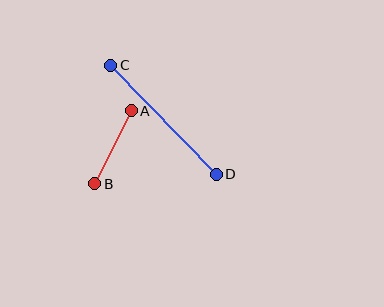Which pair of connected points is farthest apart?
Points C and D are farthest apart.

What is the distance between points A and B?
The distance is approximately 82 pixels.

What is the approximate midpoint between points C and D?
The midpoint is at approximately (163, 120) pixels.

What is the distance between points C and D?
The distance is approximately 152 pixels.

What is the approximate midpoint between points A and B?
The midpoint is at approximately (113, 147) pixels.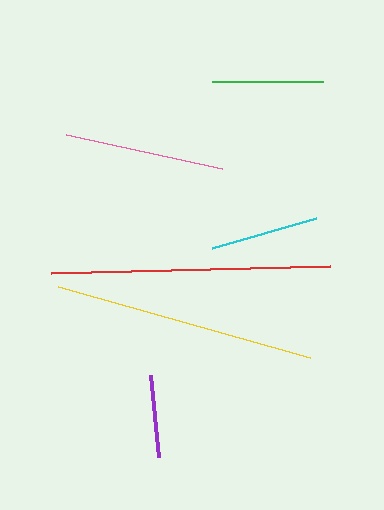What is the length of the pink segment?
The pink segment is approximately 159 pixels long.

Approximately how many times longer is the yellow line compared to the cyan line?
The yellow line is approximately 2.4 times the length of the cyan line.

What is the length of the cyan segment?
The cyan segment is approximately 108 pixels long.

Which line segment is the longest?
The red line is the longest at approximately 278 pixels.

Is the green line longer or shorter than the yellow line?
The yellow line is longer than the green line.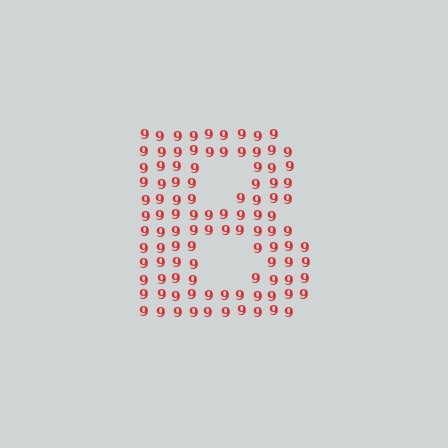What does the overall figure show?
The overall figure shows the letter B.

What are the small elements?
The small elements are digit 9's.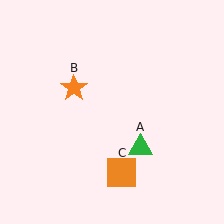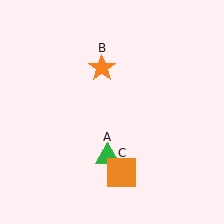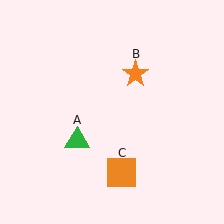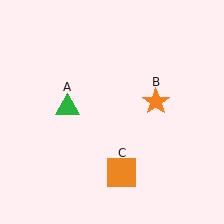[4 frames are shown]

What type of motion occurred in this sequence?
The green triangle (object A), orange star (object B) rotated clockwise around the center of the scene.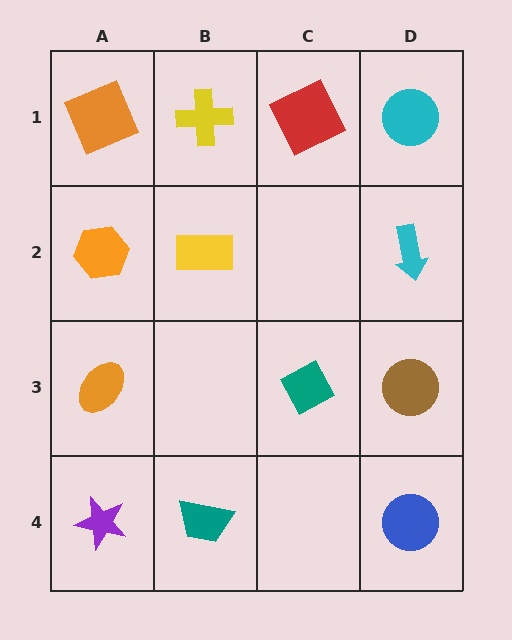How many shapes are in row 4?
3 shapes.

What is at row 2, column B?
A yellow rectangle.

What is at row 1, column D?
A cyan circle.